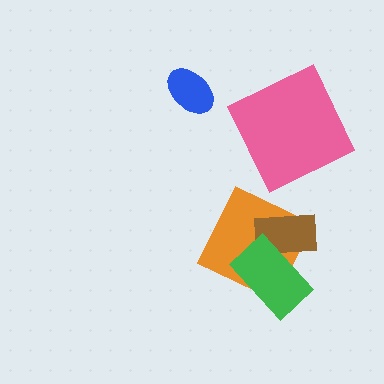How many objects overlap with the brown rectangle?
2 objects overlap with the brown rectangle.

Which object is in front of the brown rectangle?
The green rectangle is in front of the brown rectangle.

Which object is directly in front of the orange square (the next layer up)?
The brown rectangle is directly in front of the orange square.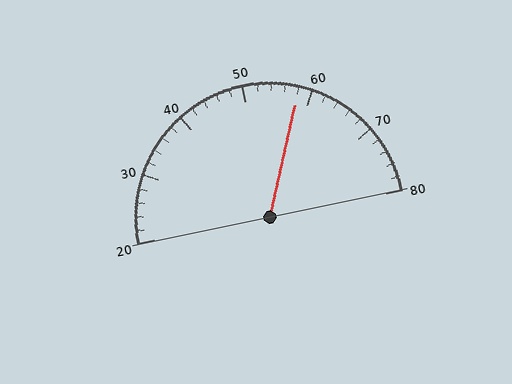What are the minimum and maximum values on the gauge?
The gauge ranges from 20 to 80.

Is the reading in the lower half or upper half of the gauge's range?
The reading is in the upper half of the range (20 to 80).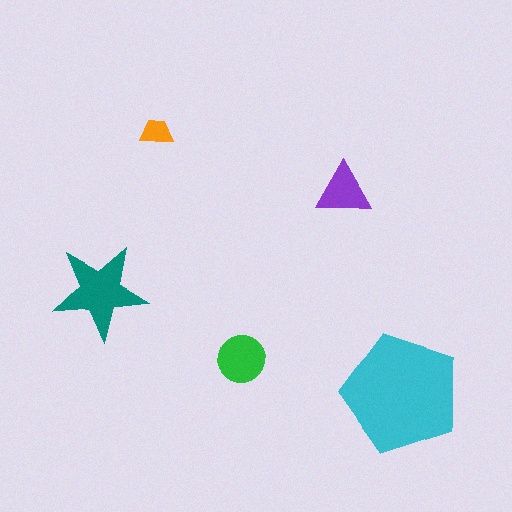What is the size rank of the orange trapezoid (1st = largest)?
5th.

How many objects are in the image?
There are 5 objects in the image.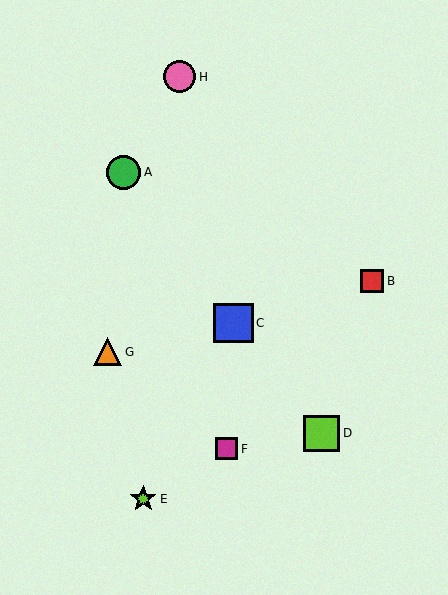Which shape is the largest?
The blue square (labeled C) is the largest.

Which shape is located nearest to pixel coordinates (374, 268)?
The red square (labeled B) at (372, 281) is nearest to that location.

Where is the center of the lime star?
The center of the lime star is at (143, 499).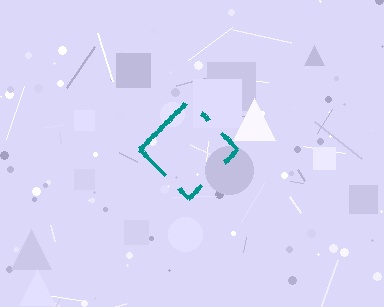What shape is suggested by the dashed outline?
The dashed outline suggests a diamond.